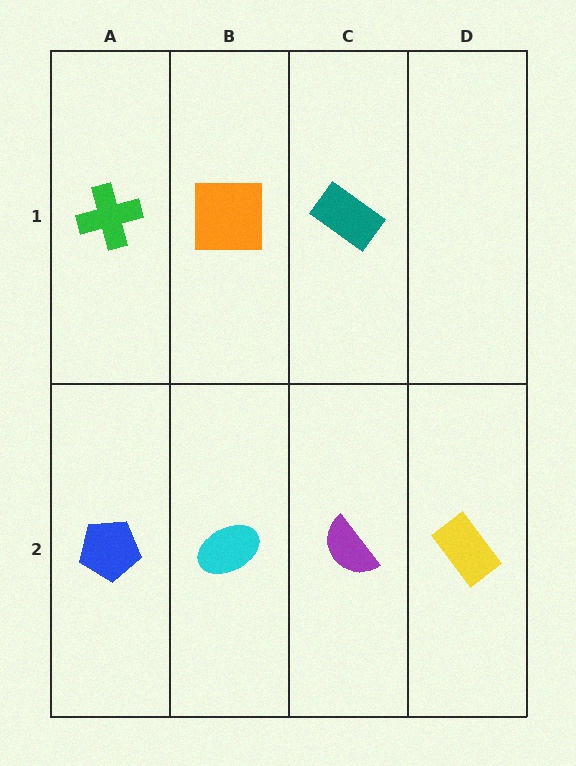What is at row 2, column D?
A yellow rectangle.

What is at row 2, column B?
A cyan ellipse.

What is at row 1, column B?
An orange square.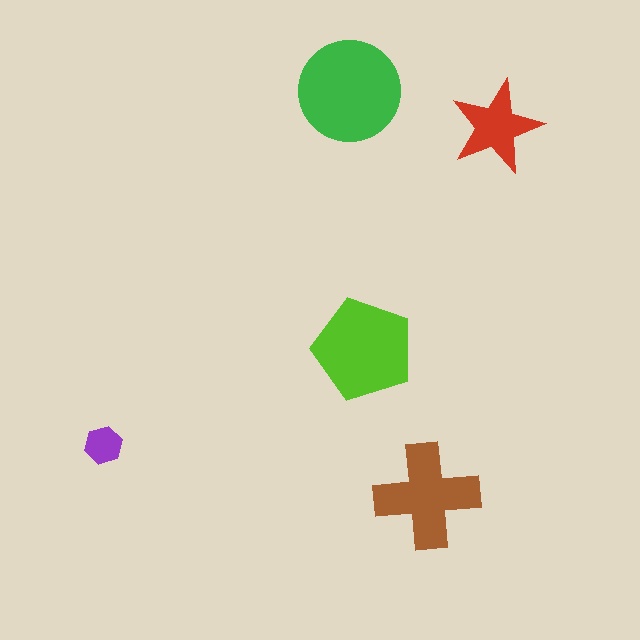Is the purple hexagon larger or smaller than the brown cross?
Smaller.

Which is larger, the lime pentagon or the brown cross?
The lime pentagon.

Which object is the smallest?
The purple hexagon.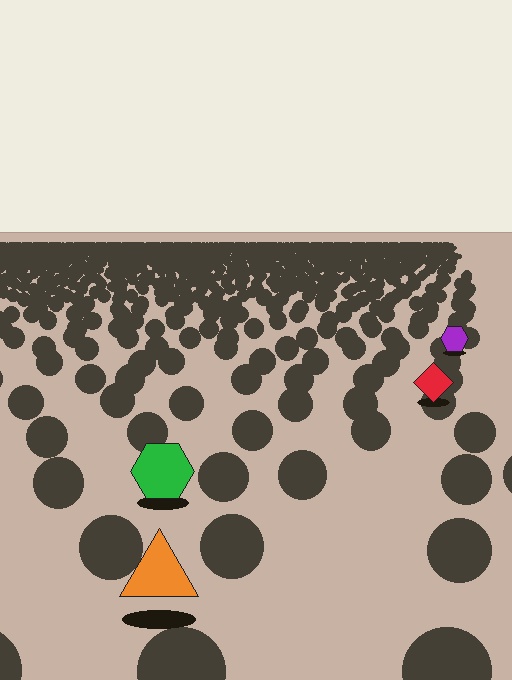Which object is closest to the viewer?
The orange triangle is closest. The texture marks near it are larger and more spread out.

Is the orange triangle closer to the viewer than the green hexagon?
Yes. The orange triangle is closer — you can tell from the texture gradient: the ground texture is coarser near it.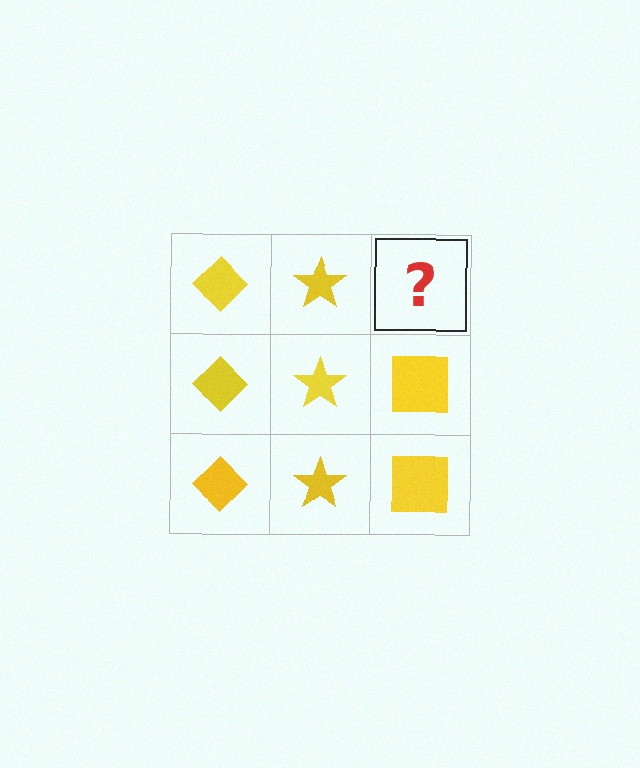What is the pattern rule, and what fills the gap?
The rule is that each column has a consistent shape. The gap should be filled with a yellow square.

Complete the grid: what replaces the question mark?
The question mark should be replaced with a yellow square.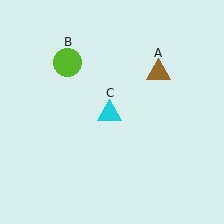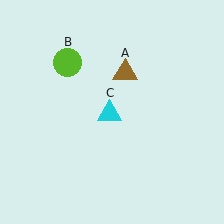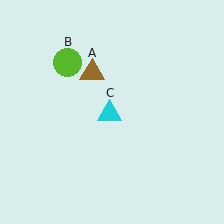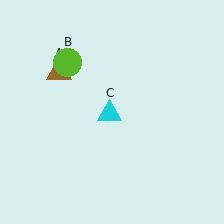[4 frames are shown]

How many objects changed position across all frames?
1 object changed position: brown triangle (object A).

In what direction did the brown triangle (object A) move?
The brown triangle (object A) moved left.